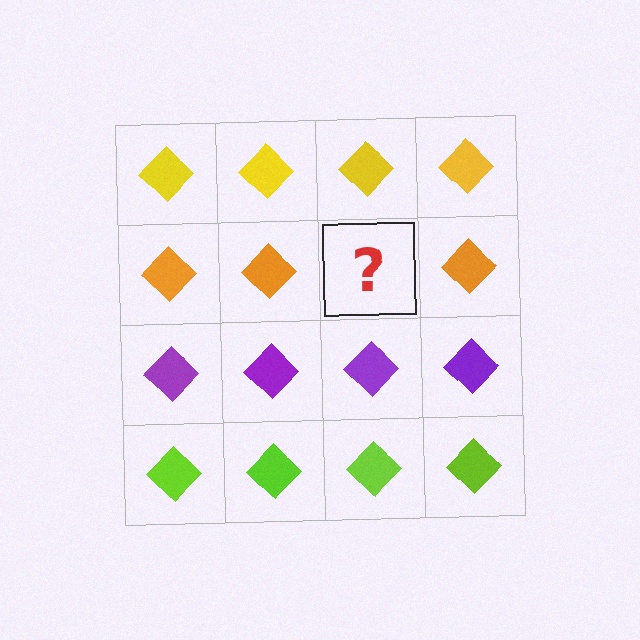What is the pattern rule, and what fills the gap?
The rule is that each row has a consistent color. The gap should be filled with an orange diamond.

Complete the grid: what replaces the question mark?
The question mark should be replaced with an orange diamond.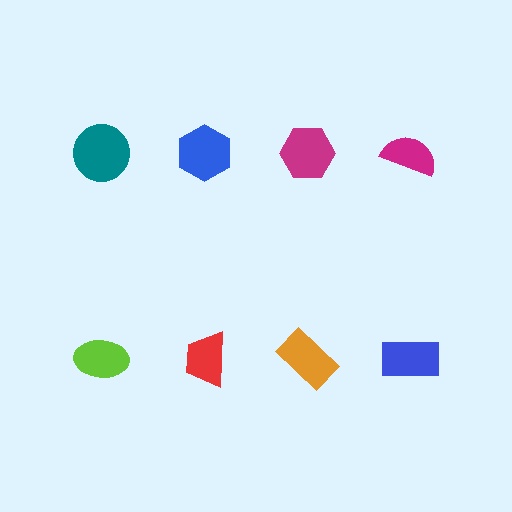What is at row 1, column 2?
A blue hexagon.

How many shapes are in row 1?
4 shapes.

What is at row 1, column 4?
A magenta semicircle.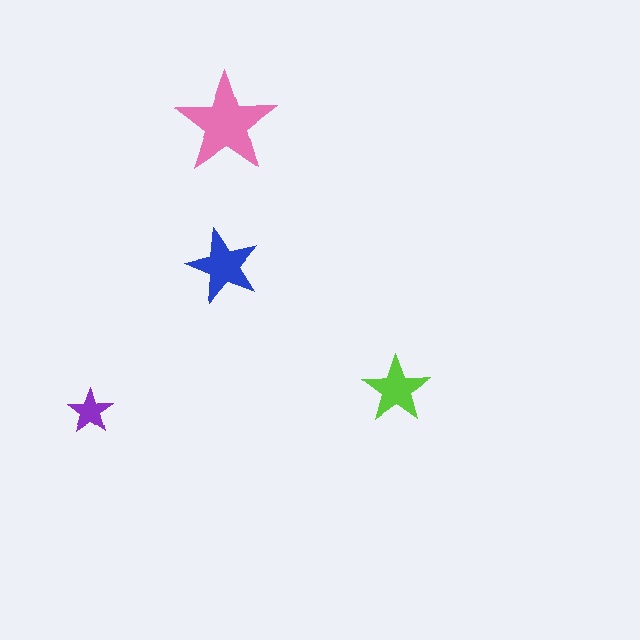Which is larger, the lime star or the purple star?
The lime one.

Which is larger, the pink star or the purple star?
The pink one.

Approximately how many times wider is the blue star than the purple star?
About 1.5 times wider.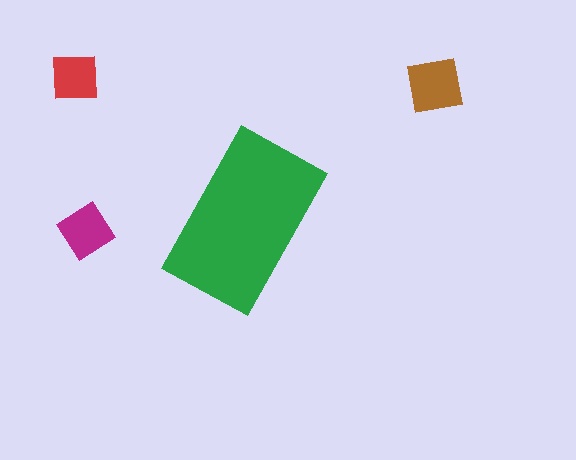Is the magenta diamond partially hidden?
No, the magenta diamond is fully visible.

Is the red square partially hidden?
No, the red square is fully visible.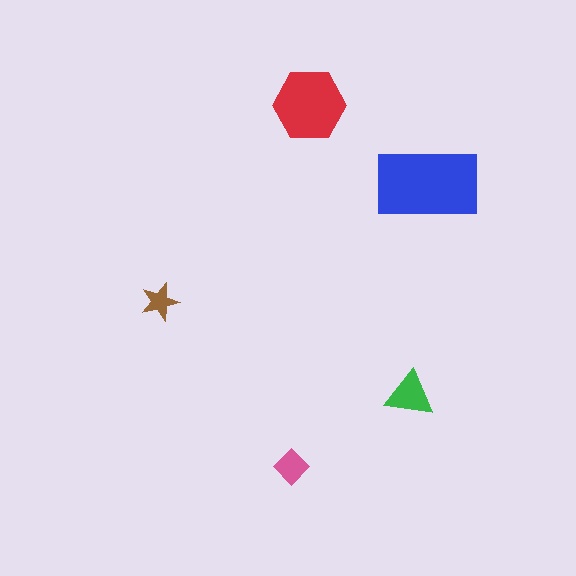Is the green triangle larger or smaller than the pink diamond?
Larger.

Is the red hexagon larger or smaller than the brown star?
Larger.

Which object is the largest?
The blue rectangle.